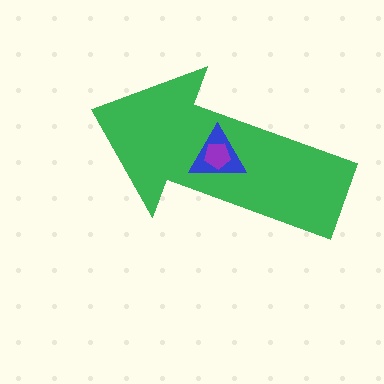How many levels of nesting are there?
3.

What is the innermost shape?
The purple pentagon.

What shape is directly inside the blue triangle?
The purple pentagon.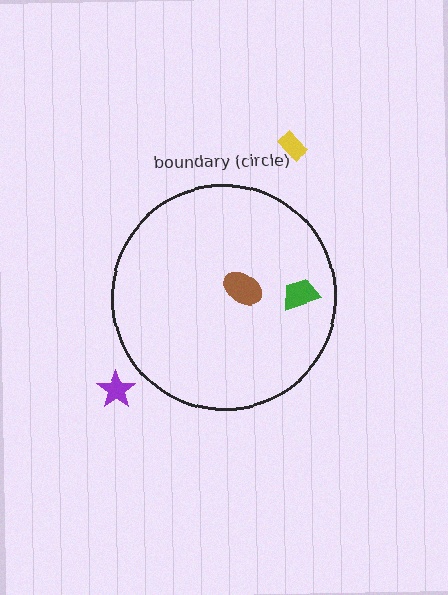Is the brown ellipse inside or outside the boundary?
Inside.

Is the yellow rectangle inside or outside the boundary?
Outside.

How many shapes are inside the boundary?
2 inside, 2 outside.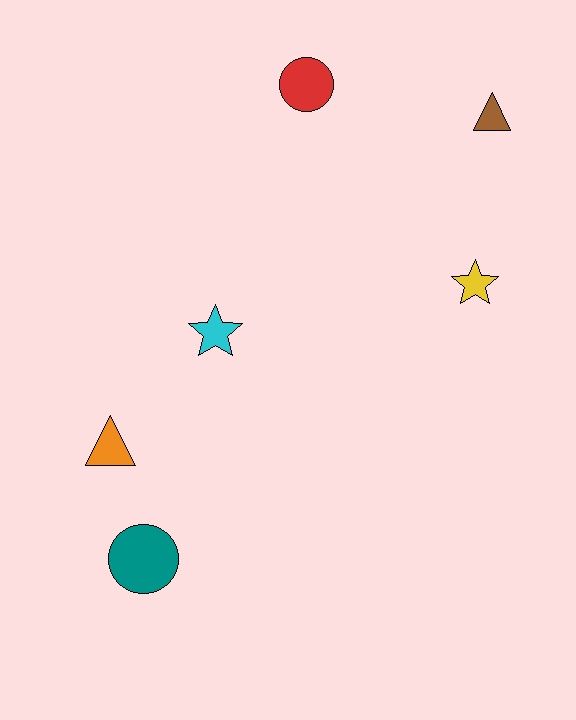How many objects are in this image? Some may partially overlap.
There are 6 objects.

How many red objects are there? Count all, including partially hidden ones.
There is 1 red object.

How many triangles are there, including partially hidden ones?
There are 2 triangles.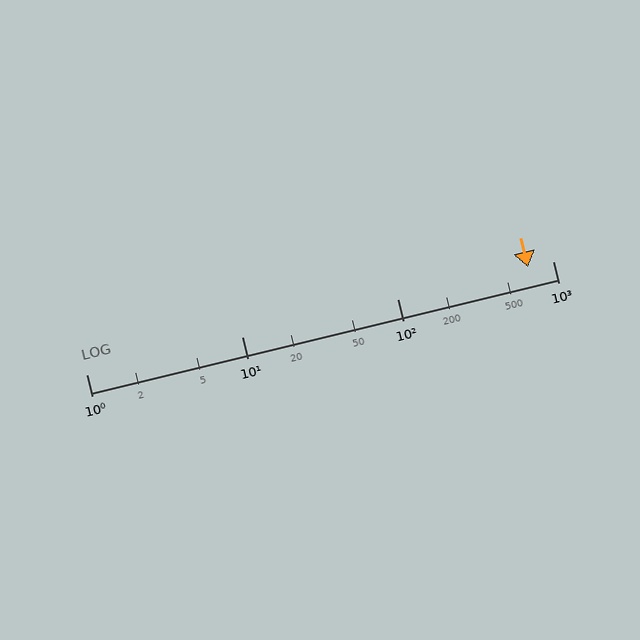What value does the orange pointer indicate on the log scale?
The pointer indicates approximately 690.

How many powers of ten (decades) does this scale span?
The scale spans 3 decades, from 1 to 1000.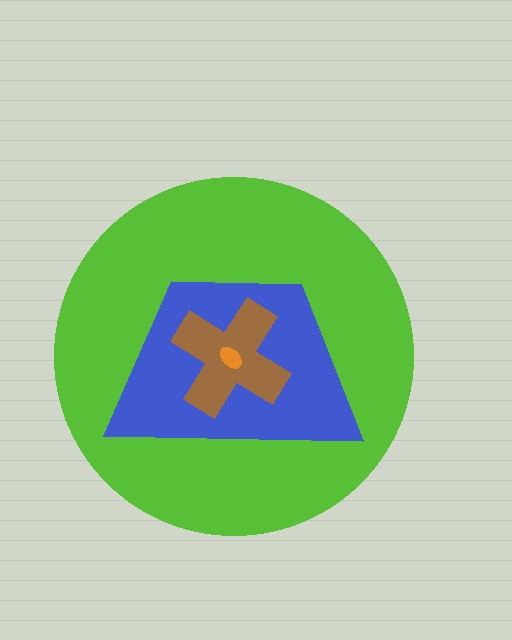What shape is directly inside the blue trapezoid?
The brown cross.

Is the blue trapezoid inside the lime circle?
Yes.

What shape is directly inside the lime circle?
The blue trapezoid.